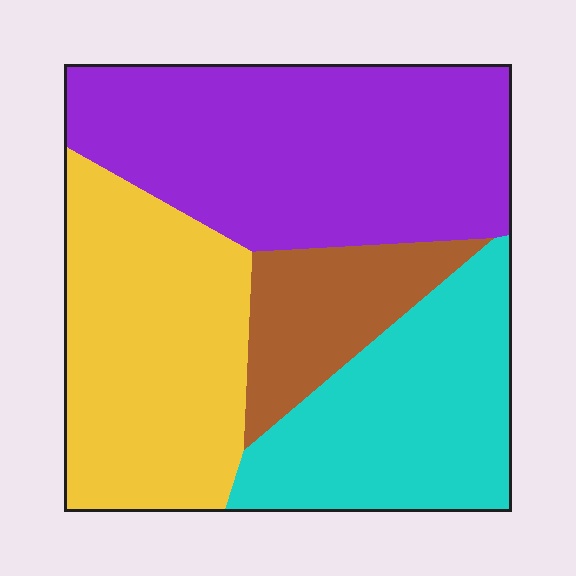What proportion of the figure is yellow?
Yellow covers about 30% of the figure.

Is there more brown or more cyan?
Cyan.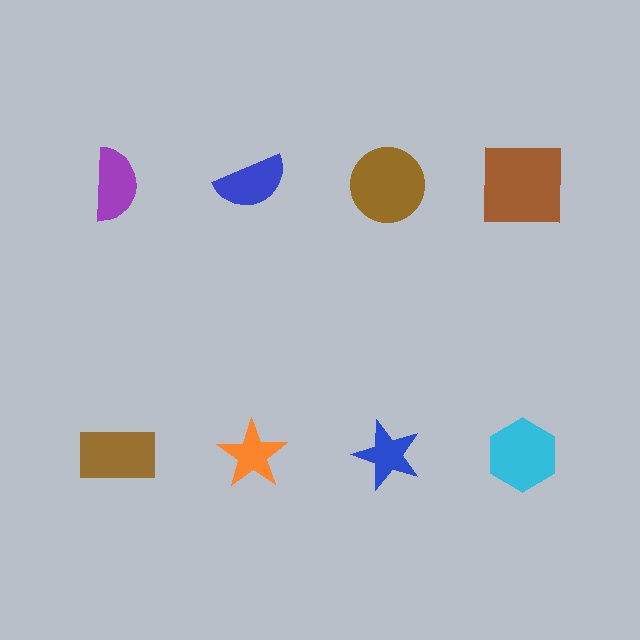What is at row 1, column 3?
A brown circle.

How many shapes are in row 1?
4 shapes.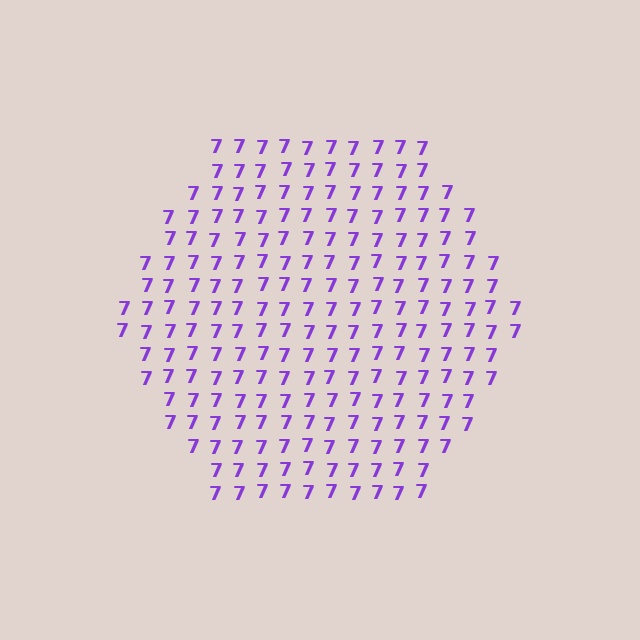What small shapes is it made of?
It is made of small digit 7's.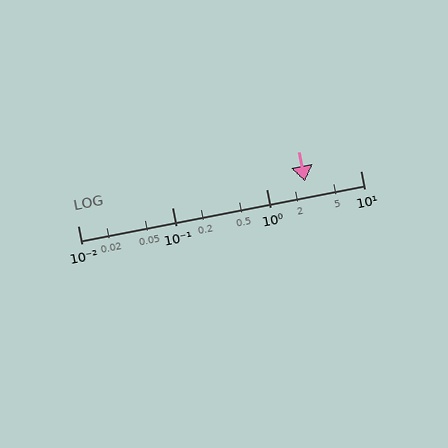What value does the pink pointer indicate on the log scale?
The pointer indicates approximately 2.6.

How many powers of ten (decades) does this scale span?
The scale spans 3 decades, from 0.01 to 10.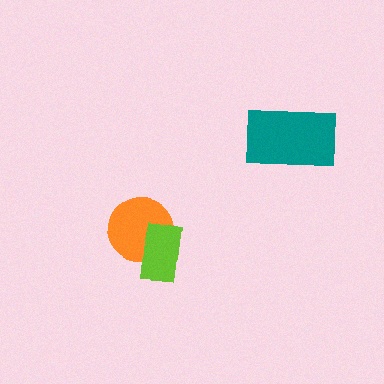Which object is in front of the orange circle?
The lime rectangle is in front of the orange circle.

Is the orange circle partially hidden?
Yes, it is partially covered by another shape.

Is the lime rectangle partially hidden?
No, no other shape covers it.